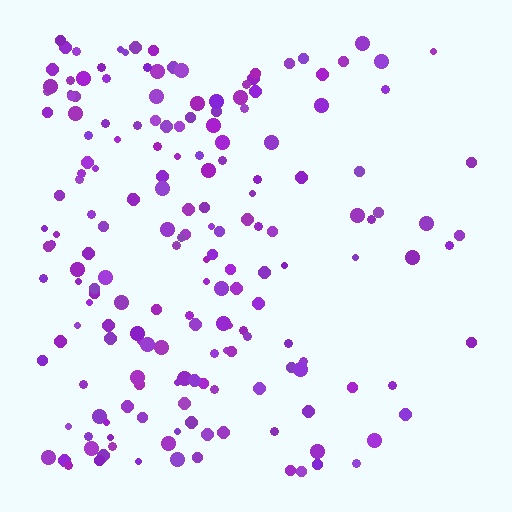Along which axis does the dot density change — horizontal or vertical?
Horizontal.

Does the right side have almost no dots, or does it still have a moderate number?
Still a moderate number, just noticeably fewer than the left.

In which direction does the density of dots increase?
From right to left, with the left side densest.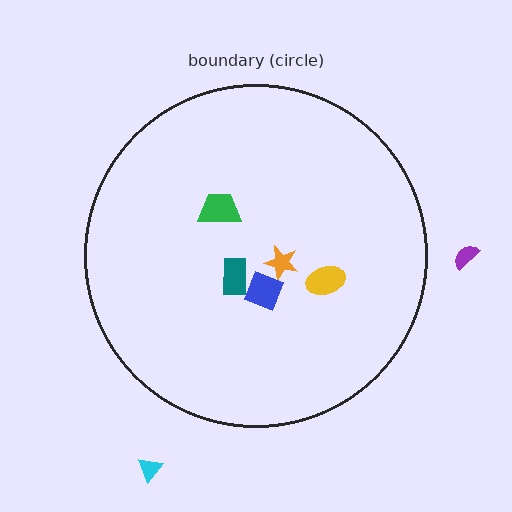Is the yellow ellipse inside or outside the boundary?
Inside.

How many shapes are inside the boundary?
5 inside, 2 outside.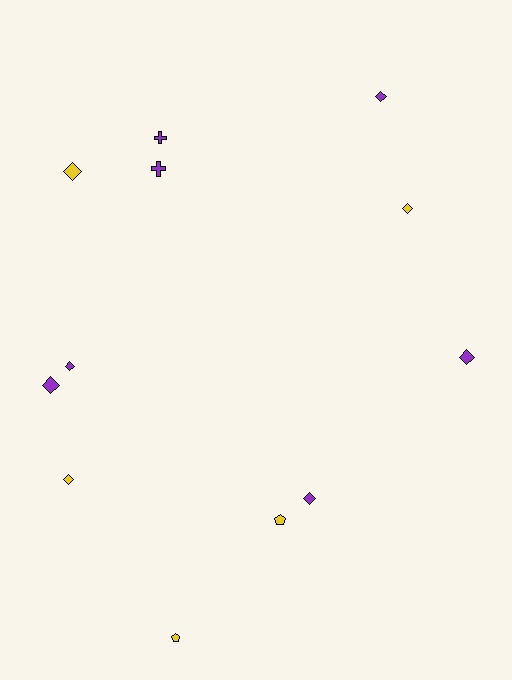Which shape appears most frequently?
Diamond, with 8 objects.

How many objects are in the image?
There are 12 objects.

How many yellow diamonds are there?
There are 3 yellow diamonds.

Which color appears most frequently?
Purple, with 7 objects.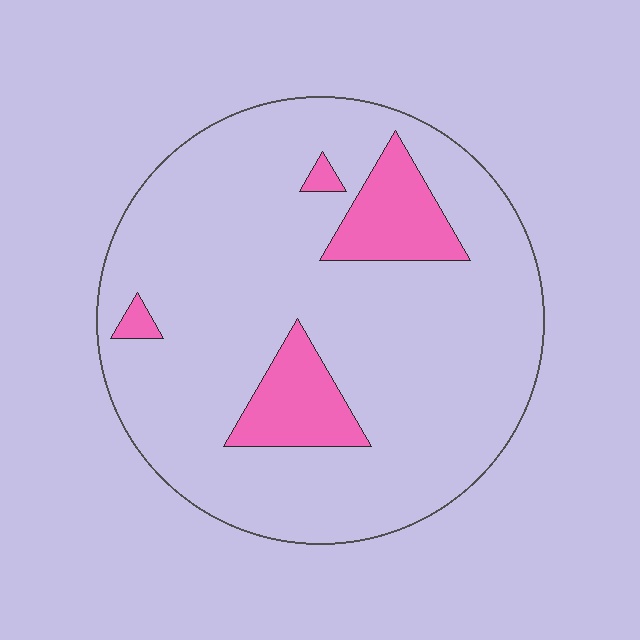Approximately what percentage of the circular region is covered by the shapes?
Approximately 15%.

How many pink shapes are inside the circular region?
4.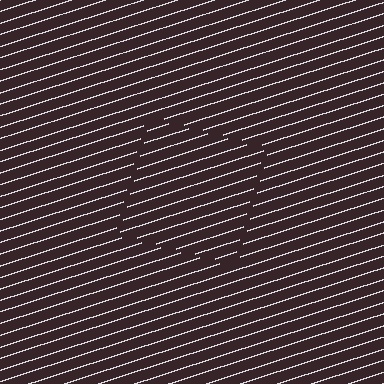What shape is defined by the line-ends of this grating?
An illusory square. The interior of the shape contains the same grating, shifted by half a period — the contour is defined by the phase discontinuity where line-ends from the inner and outer gratings abut.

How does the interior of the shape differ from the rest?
The interior of the shape contains the same grating, shifted by half a period — the contour is defined by the phase discontinuity where line-ends from the inner and outer gratings abut.